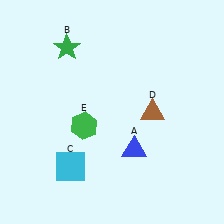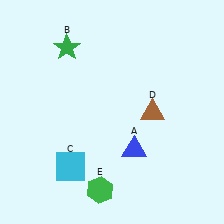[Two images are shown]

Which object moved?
The green hexagon (E) moved down.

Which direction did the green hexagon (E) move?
The green hexagon (E) moved down.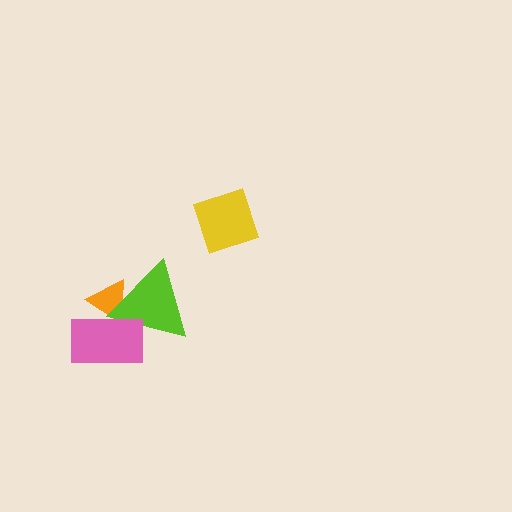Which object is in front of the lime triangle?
The pink rectangle is in front of the lime triangle.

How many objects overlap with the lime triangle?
2 objects overlap with the lime triangle.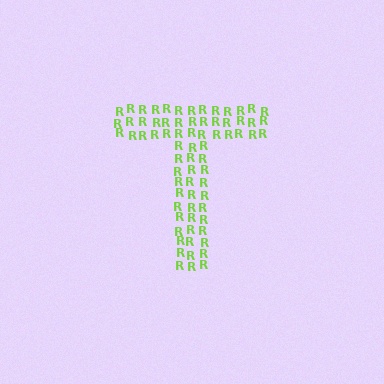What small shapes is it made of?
It is made of small letter R's.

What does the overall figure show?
The overall figure shows the letter T.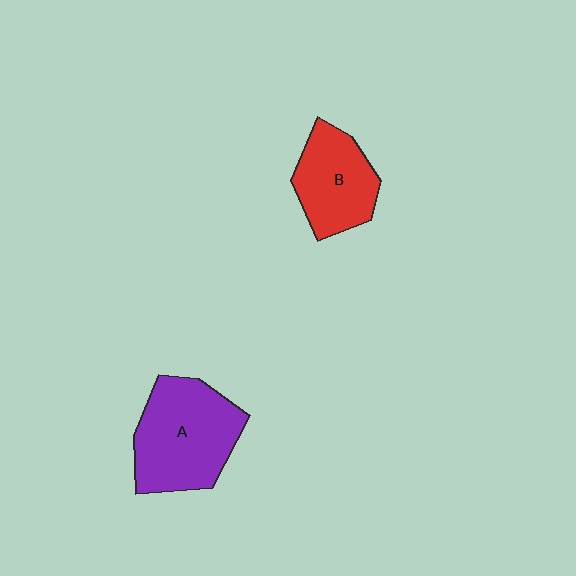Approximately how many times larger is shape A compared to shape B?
Approximately 1.4 times.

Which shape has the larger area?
Shape A (purple).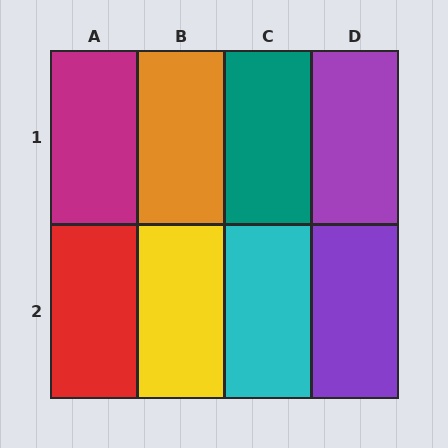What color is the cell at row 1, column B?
Orange.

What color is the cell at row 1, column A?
Magenta.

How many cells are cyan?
1 cell is cyan.